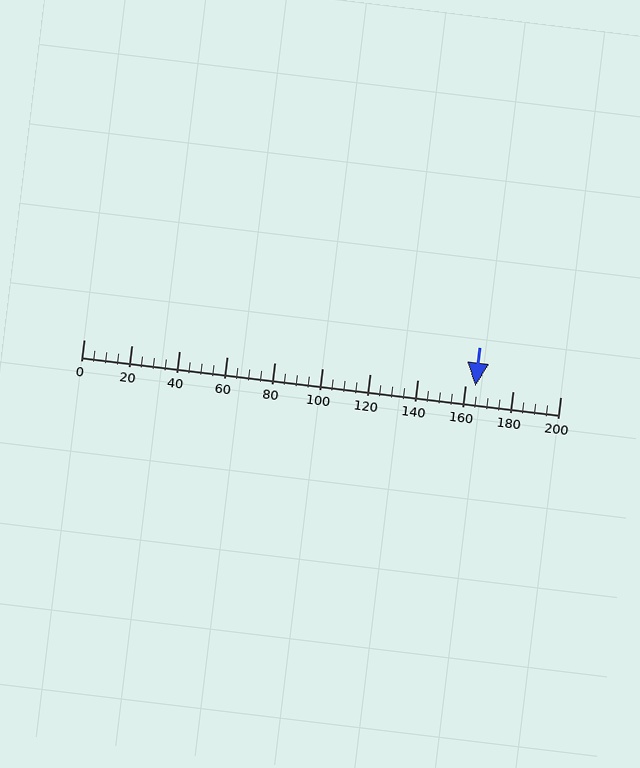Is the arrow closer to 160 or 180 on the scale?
The arrow is closer to 160.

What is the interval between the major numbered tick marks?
The major tick marks are spaced 20 units apart.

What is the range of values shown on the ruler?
The ruler shows values from 0 to 200.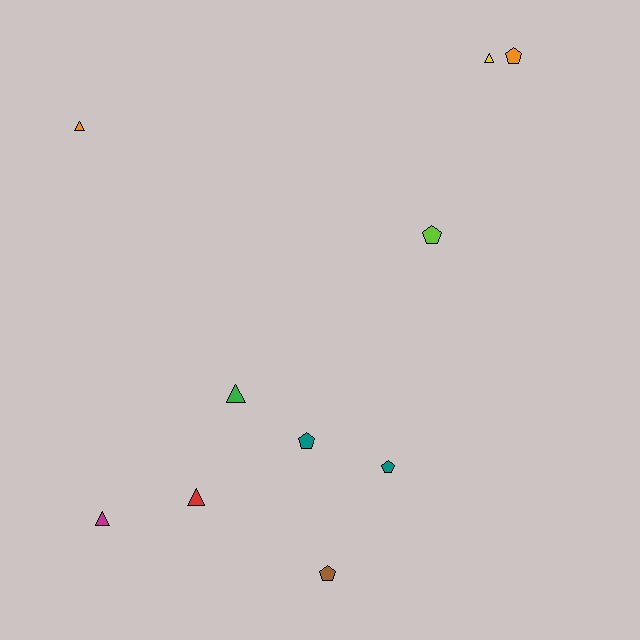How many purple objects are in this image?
There are no purple objects.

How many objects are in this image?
There are 10 objects.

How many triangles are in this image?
There are 5 triangles.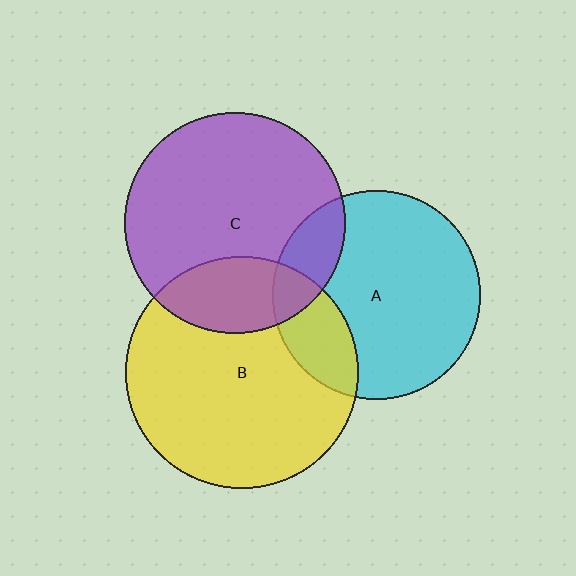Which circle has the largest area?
Circle B (yellow).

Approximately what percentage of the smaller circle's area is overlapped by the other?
Approximately 15%.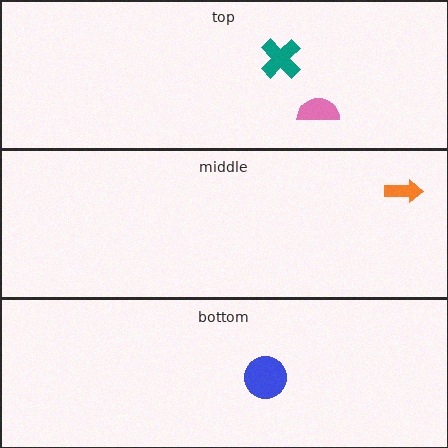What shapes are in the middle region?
The orange arrow.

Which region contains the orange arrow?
The middle region.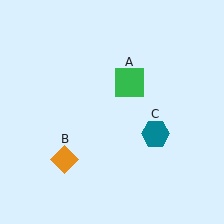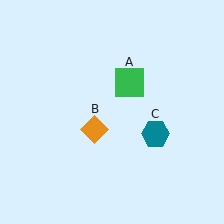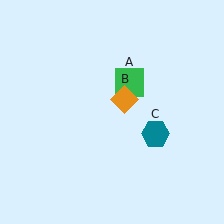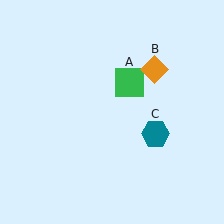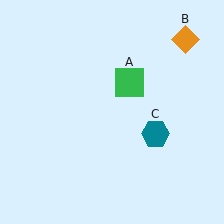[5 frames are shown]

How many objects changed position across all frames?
1 object changed position: orange diamond (object B).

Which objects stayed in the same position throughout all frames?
Green square (object A) and teal hexagon (object C) remained stationary.